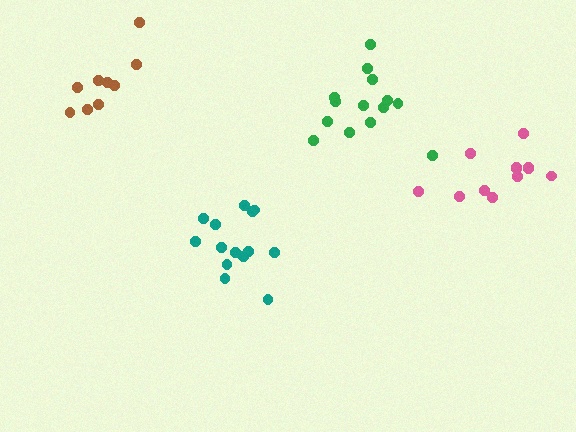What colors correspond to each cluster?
The clusters are colored: brown, pink, green, teal.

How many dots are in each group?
Group 1: 9 dots, Group 2: 12 dots, Group 3: 14 dots, Group 4: 14 dots (49 total).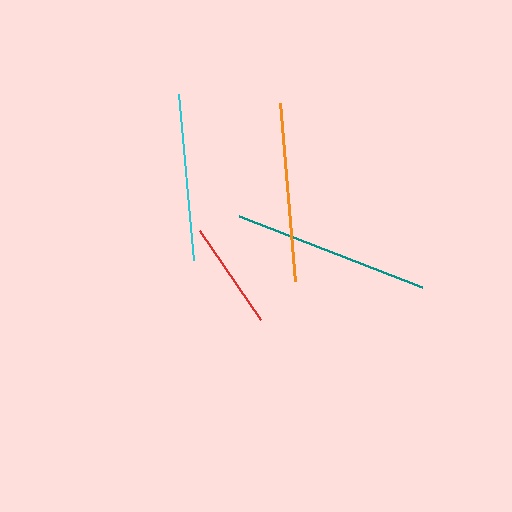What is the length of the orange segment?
The orange segment is approximately 179 pixels long.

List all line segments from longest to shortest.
From longest to shortest: teal, orange, cyan, red.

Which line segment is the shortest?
The red line is the shortest at approximately 108 pixels.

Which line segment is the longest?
The teal line is the longest at approximately 196 pixels.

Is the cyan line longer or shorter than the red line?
The cyan line is longer than the red line.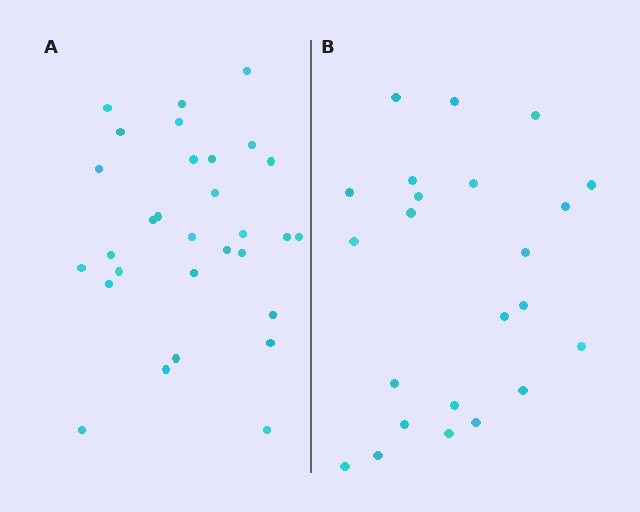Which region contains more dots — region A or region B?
Region A (the left region) has more dots.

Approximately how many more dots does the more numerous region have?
Region A has roughly 8 or so more dots than region B.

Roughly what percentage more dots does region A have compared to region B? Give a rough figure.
About 30% more.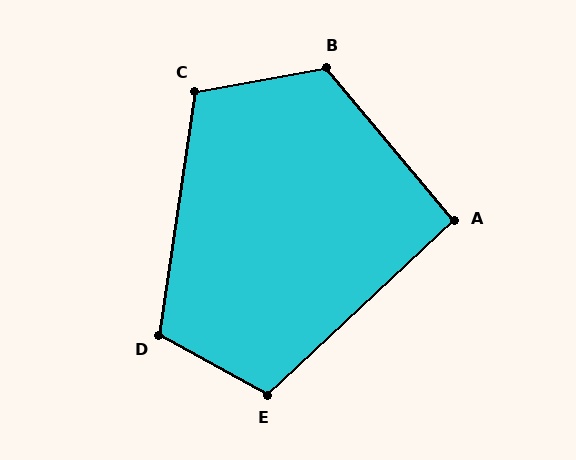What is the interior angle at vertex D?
Approximately 111 degrees (obtuse).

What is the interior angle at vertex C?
Approximately 109 degrees (obtuse).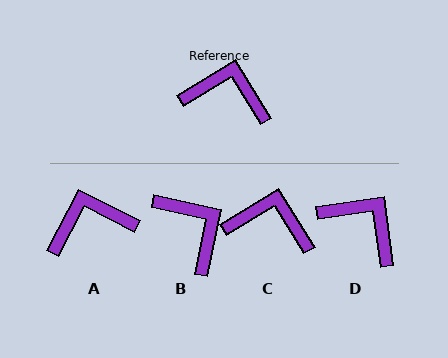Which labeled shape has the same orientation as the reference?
C.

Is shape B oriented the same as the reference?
No, it is off by about 44 degrees.